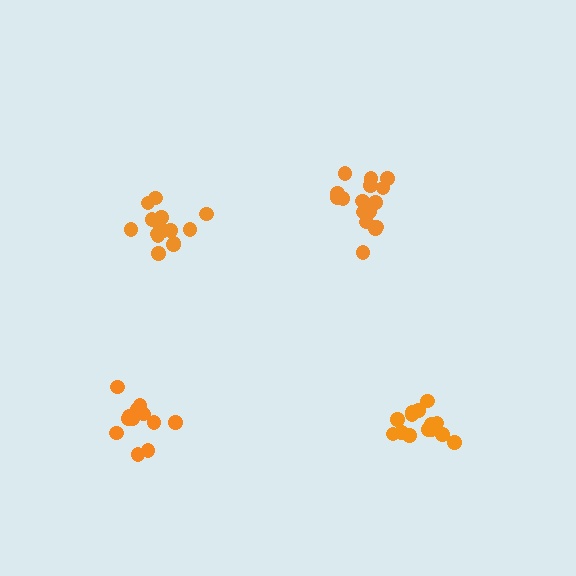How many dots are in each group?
Group 1: 15 dots, Group 2: 16 dots, Group 3: 18 dots, Group 4: 12 dots (61 total).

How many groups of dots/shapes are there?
There are 4 groups.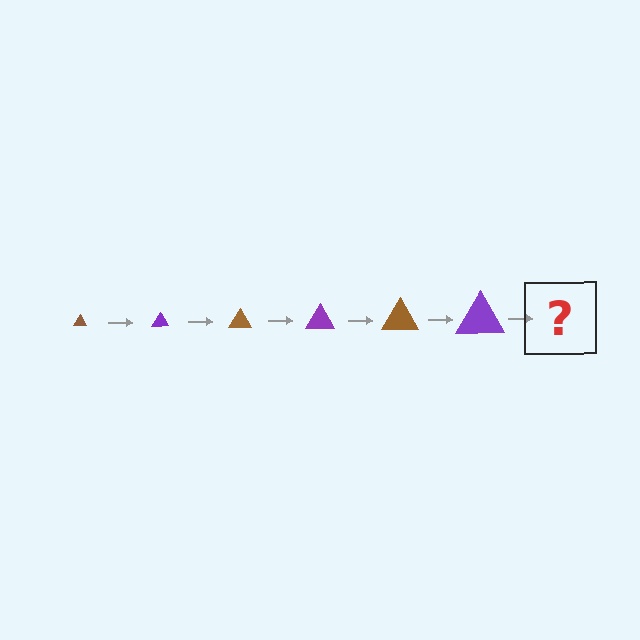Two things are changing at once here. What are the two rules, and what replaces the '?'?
The two rules are that the triangle grows larger each step and the color cycles through brown and purple. The '?' should be a brown triangle, larger than the previous one.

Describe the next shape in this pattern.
It should be a brown triangle, larger than the previous one.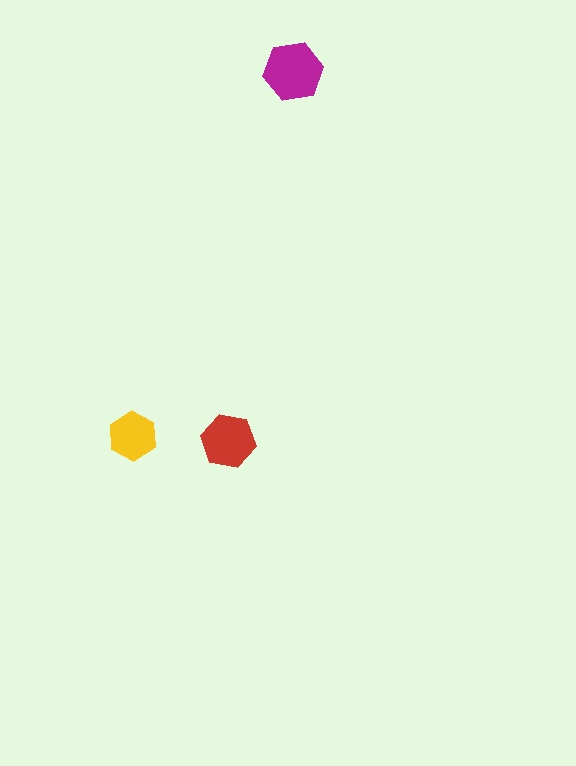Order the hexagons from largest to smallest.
the magenta one, the red one, the yellow one.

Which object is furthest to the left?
The yellow hexagon is leftmost.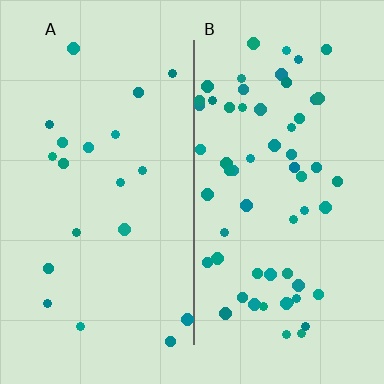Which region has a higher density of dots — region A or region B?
B (the right).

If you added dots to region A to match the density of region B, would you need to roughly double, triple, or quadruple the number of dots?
Approximately triple.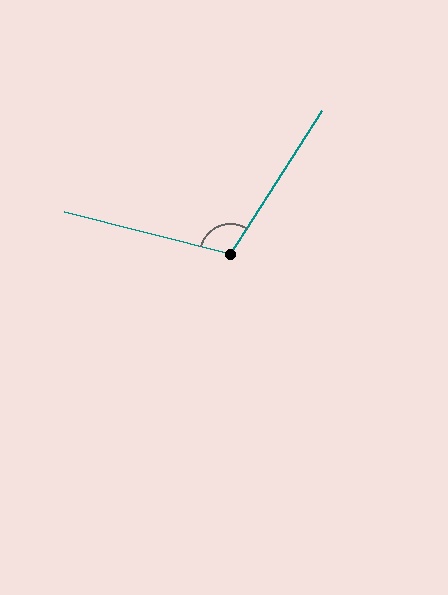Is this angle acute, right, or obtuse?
It is obtuse.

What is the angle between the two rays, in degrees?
Approximately 108 degrees.